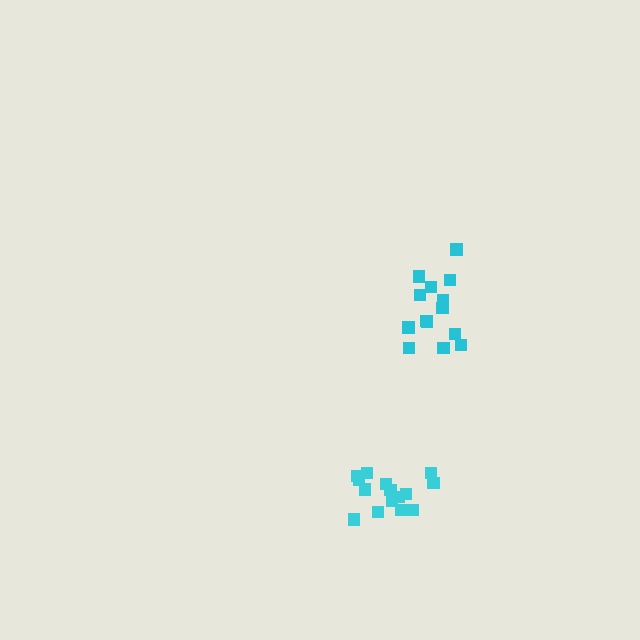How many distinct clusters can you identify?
There are 2 distinct clusters.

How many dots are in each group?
Group 1: 15 dots, Group 2: 14 dots (29 total).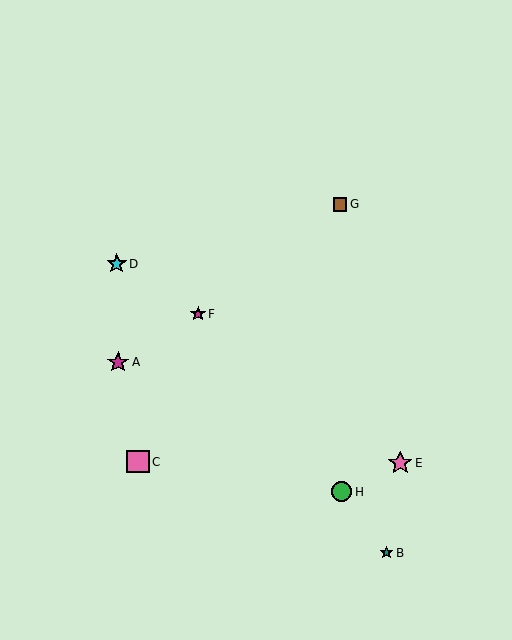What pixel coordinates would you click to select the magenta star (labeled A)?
Click at (118, 362) to select the magenta star A.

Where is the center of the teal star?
The center of the teal star is at (387, 553).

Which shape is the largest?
The pink star (labeled E) is the largest.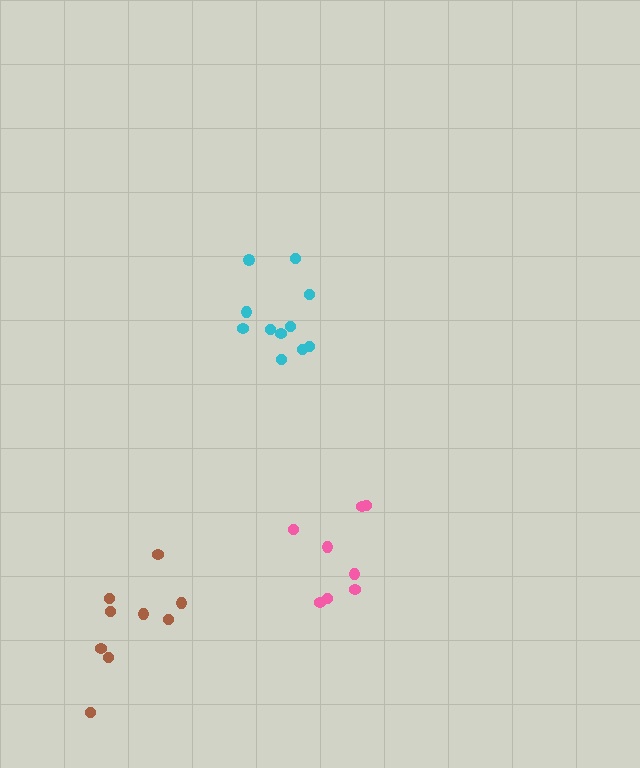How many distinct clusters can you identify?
There are 3 distinct clusters.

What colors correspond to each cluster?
The clusters are colored: pink, cyan, brown.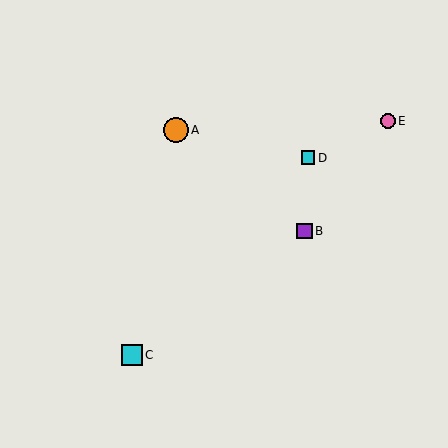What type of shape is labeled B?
Shape B is a purple square.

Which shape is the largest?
The orange circle (labeled A) is the largest.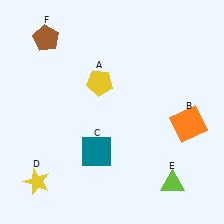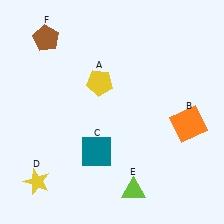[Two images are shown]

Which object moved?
The lime triangle (E) moved left.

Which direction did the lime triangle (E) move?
The lime triangle (E) moved left.